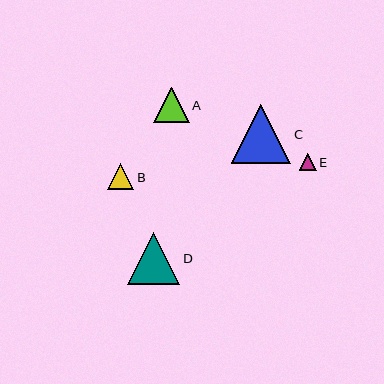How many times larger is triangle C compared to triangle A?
Triangle C is approximately 1.7 times the size of triangle A.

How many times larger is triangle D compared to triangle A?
Triangle D is approximately 1.5 times the size of triangle A.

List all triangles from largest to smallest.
From largest to smallest: C, D, A, B, E.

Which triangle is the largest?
Triangle C is the largest with a size of approximately 59 pixels.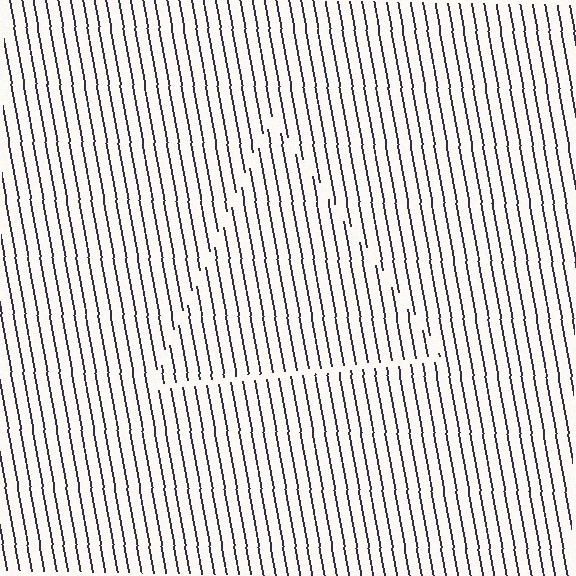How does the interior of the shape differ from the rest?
The interior of the shape contains the same grating, shifted by half a period — the contour is defined by the phase discontinuity where line-ends from the inner and outer gratings abut.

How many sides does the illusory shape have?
3 sides — the line-ends trace a triangle.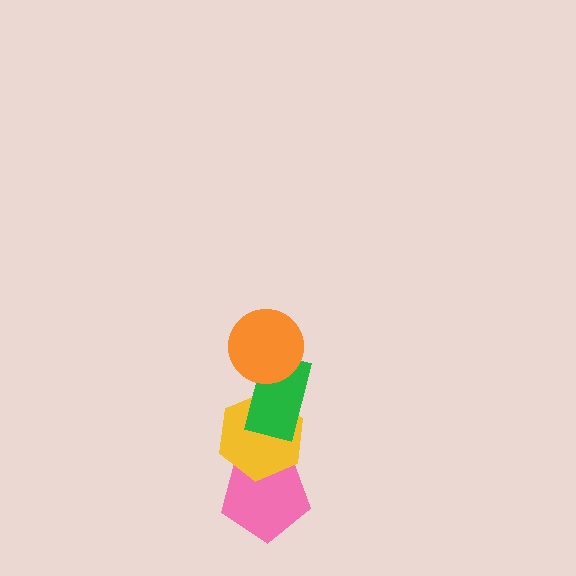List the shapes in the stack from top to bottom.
From top to bottom: the orange circle, the green rectangle, the yellow hexagon, the pink pentagon.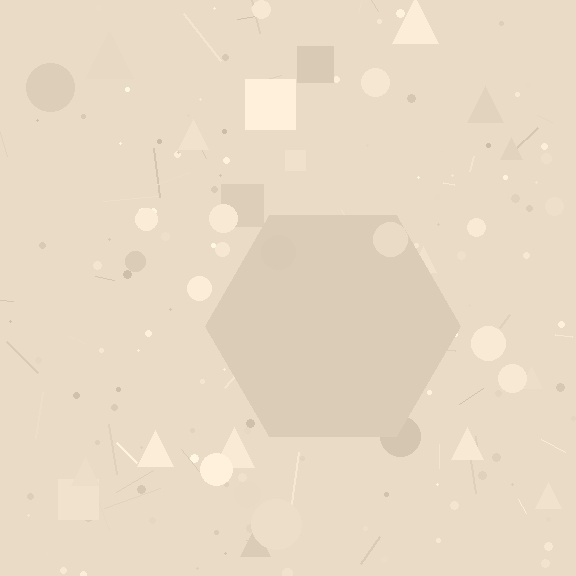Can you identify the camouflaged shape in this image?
The camouflaged shape is a hexagon.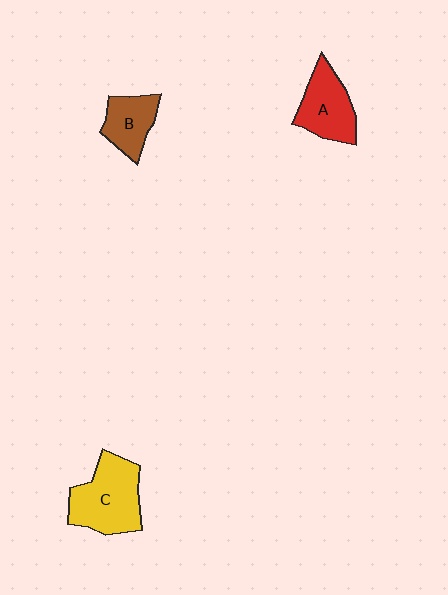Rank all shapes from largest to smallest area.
From largest to smallest: C (yellow), A (red), B (brown).